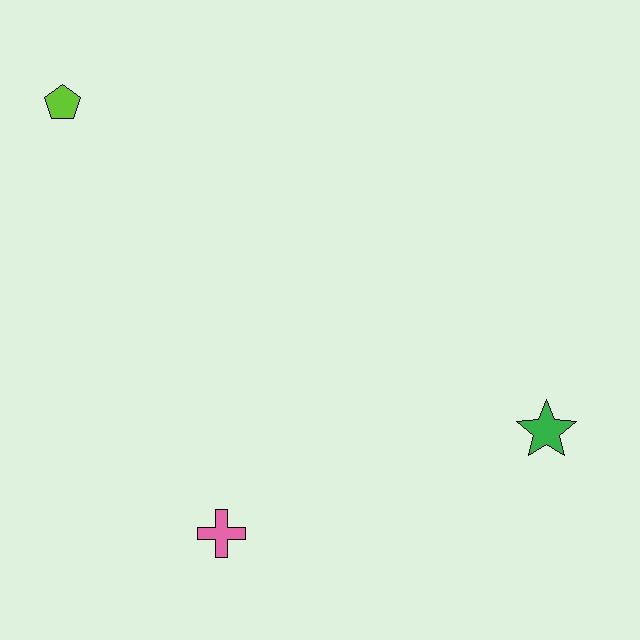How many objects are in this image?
There are 3 objects.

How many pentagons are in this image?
There is 1 pentagon.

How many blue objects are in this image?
There are no blue objects.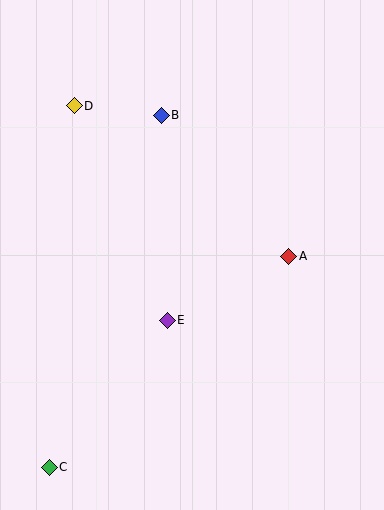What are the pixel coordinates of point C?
Point C is at (49, 467).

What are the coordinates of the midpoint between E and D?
The midpoint between E and D is at (121, 213).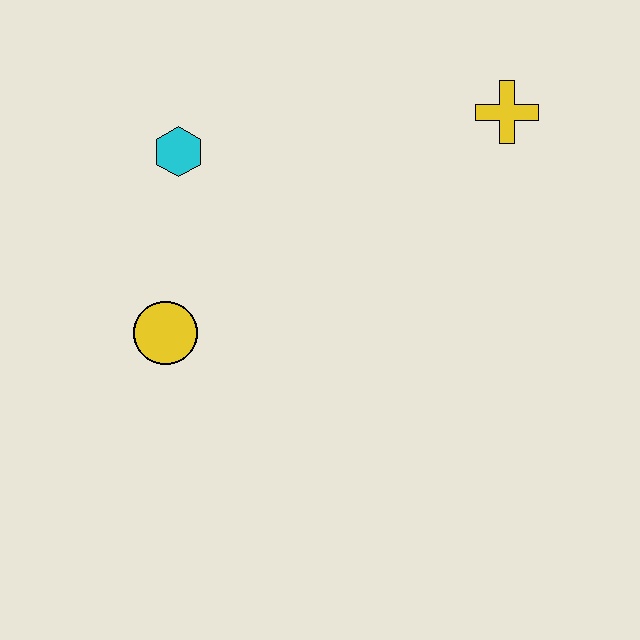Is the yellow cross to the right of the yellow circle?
Yes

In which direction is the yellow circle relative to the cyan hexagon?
The yellow circle is below the cyan hexagon.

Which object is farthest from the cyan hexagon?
The yellow cross is farthest from the cyan hexagon.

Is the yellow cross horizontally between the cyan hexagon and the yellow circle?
No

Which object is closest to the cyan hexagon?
The yellow circle is closest to the cyan hexagon.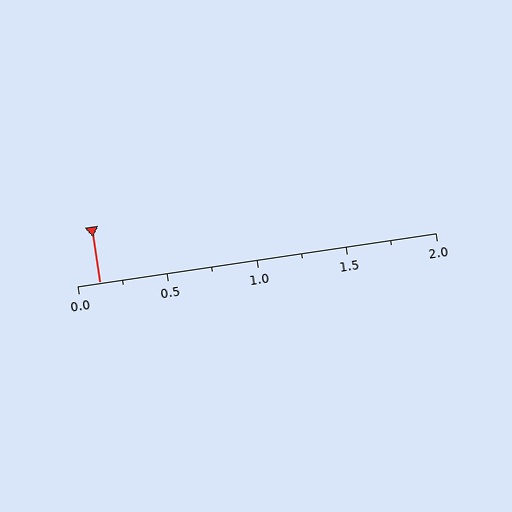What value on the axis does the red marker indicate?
The marker indicates approximately 0.12.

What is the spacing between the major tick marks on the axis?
The major ticks are spaced 0.5 apart.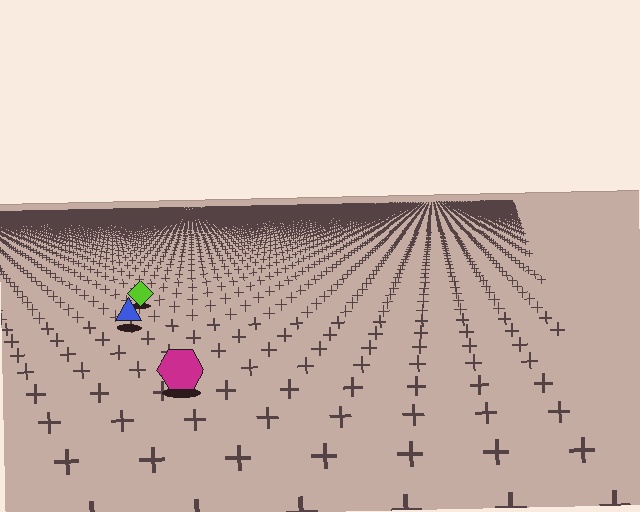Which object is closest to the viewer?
The magenta hexagon is closest. The texture marks near it are larger and more spread out.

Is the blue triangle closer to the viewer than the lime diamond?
Yes. The blue triangle is closer — you can tell from the texture gradient: the ground texture is coarser near it.